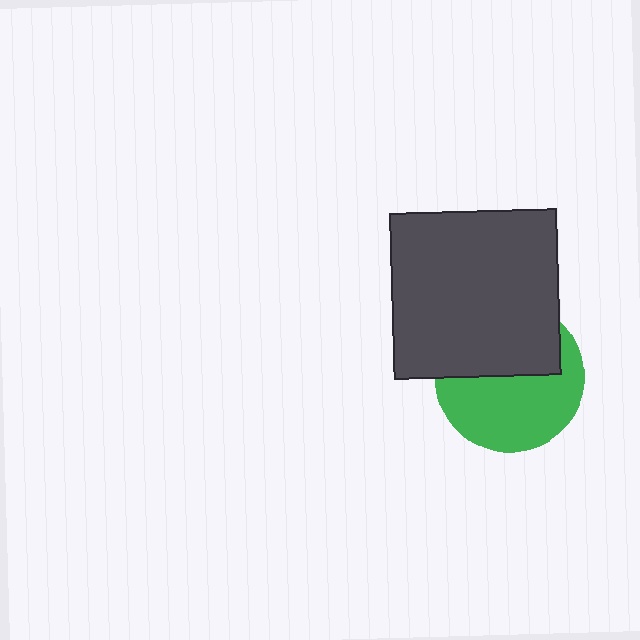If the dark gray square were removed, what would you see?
You would see the complete green circle.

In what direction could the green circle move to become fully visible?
The green circle could move down. That would shift it out from behind the dark gray square entirely.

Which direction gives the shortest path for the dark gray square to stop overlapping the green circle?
Moving up gives the shortest separation.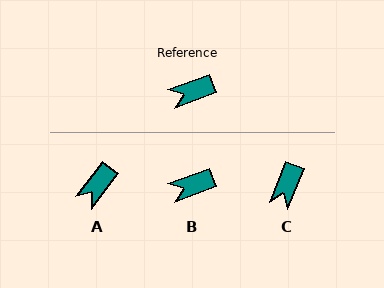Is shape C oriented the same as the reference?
No, it is off by about 47 degrees.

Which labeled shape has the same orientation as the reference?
B.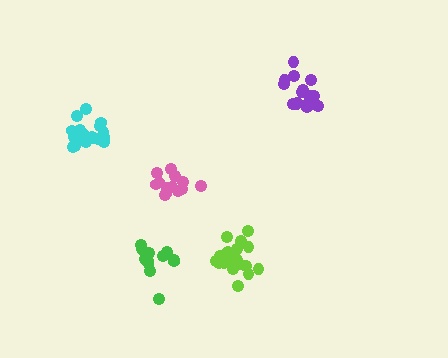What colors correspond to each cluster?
The clusters are colored: green, cyan, purple, pink, lime.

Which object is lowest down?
The lime cluster is bottommost.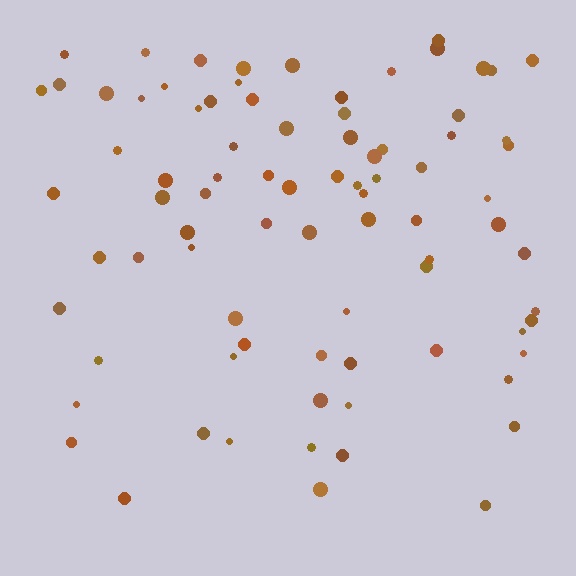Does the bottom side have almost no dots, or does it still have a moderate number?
Still a moderate number, just noticeably fewer than the top.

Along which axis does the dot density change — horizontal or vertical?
Vertical.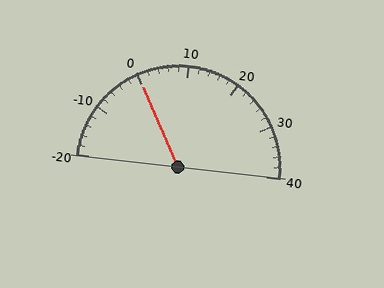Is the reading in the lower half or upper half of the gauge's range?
The reading is in the lower half of the range (-20 to 40).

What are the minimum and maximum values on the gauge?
The gauge ranges from -20 to 40.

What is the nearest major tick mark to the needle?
The nearest major tick mark is 0.